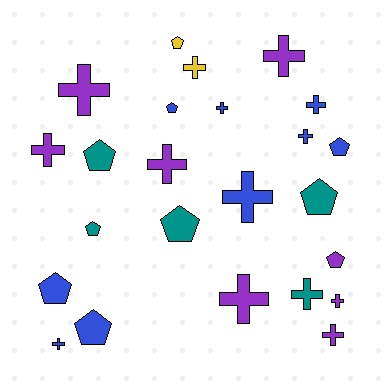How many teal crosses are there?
There is 1 teal cross.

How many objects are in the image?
There are 24 objects.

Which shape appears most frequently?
Cross, with 14 objects.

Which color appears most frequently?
Blue, with 9 objects.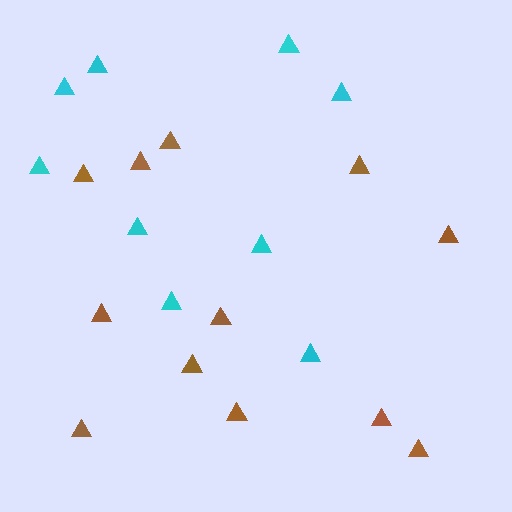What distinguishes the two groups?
There are 2 groups: one group of brown triangles (12) and one group of cyan triangles (9).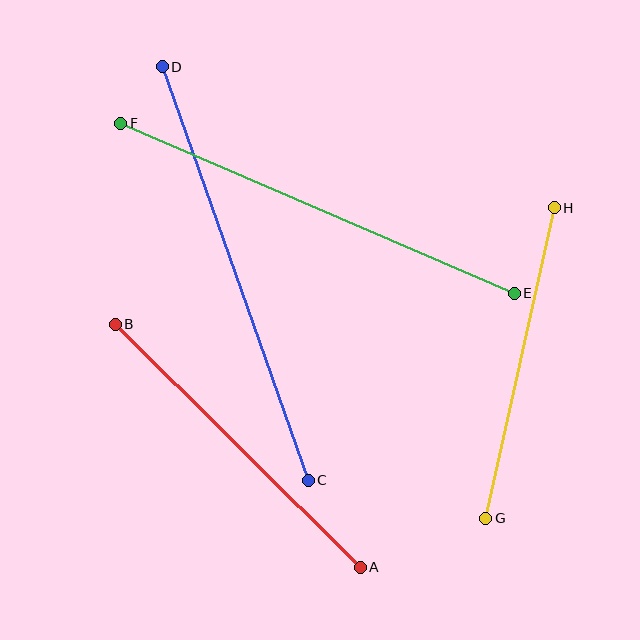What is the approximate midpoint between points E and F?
The midpoint is at approximately (318, 208) pixels.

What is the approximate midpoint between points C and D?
The midpoint is at approximately (235, 274) pixels.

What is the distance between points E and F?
The distance is approximately 429 pixels.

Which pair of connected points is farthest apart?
Points C and D are farthest apart.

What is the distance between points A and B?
The distance is approximately 345 pixels.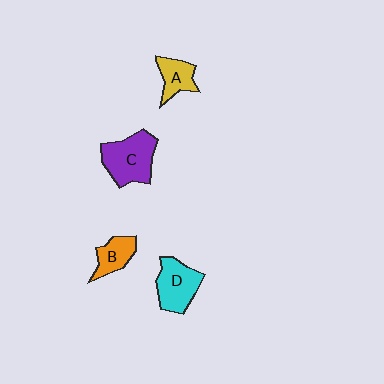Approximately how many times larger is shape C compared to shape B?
Approximately 1.8 times.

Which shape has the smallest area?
Shape A (yellow).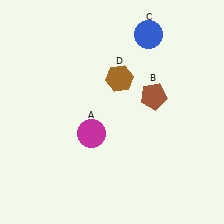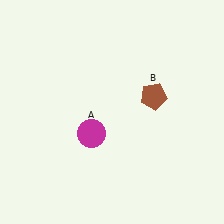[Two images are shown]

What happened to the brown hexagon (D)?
The brown hexagon (D) was removed in Image 2. It was in the top-right area of Image 1.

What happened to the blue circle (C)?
The blue circle (C) was removed in Image 2. It was in the top-right area of Image 1.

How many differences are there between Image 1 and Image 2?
There are 2 differences between the two images.